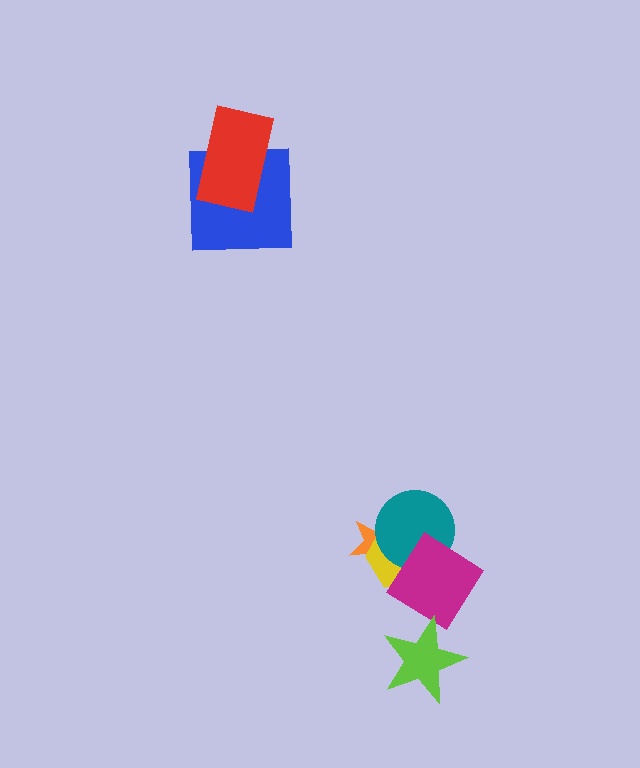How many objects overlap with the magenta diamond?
2 objects overlap with the magenta diamond.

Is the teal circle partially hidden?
Yes, it is partially covered by another shape.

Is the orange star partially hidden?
Yes, it is partially covered by another shape.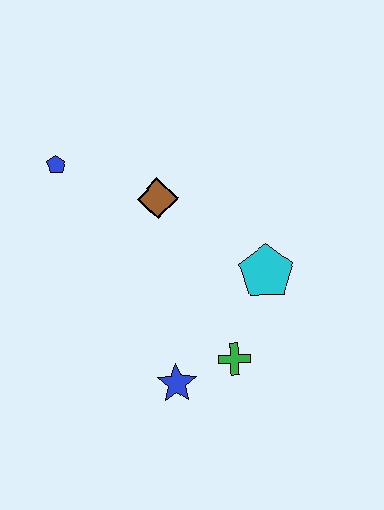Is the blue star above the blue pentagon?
No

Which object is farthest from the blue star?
The blue pentagon is farthest from the blue star.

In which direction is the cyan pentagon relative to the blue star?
The cyan pentagon is above the blue star.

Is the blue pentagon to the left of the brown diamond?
Yes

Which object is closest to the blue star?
The green cross is closest to the blue star.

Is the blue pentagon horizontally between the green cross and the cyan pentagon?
No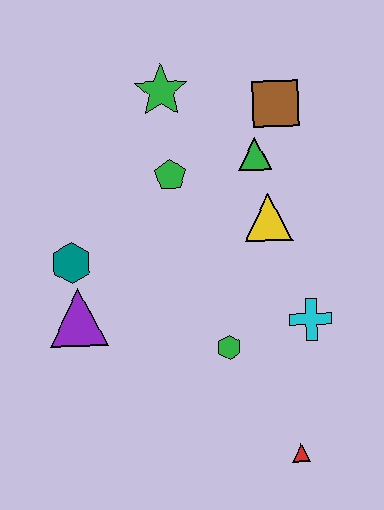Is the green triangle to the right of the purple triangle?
Yes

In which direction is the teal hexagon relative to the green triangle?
The teal hexagon is to the left of the green triangle.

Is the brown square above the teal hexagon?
Yes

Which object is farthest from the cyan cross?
The green star is farthest from the cyan cross.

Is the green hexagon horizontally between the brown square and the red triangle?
No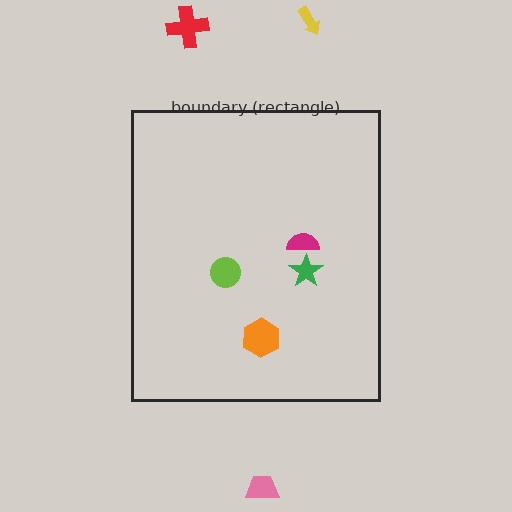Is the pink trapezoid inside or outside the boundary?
Outside.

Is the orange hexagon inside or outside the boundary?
Inside.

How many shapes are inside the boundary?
4 inside, 3 outside.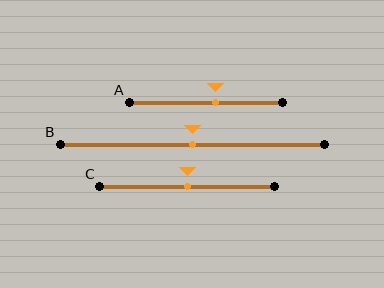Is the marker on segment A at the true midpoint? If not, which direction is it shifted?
No, the marker on segment A is shifted to the right by about 6% of the segment length.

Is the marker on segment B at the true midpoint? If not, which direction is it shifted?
Yes, the marker on segment B is at the true midpoint.